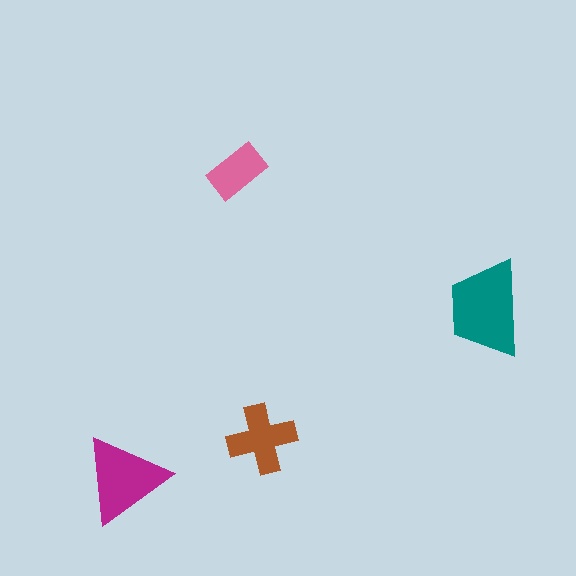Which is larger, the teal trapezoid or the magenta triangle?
The teal trapezoid.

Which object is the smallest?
The pink rectangle.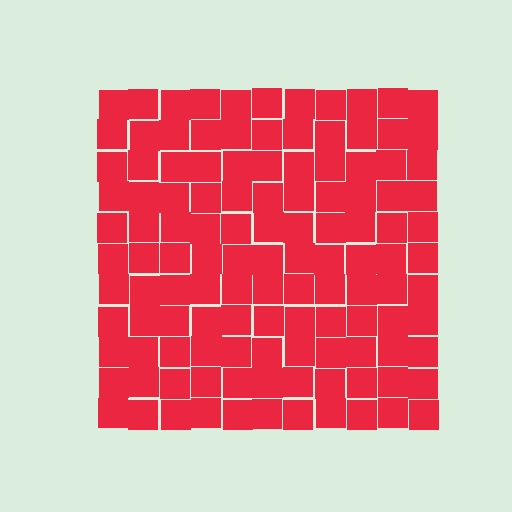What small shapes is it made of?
It is made of small squares.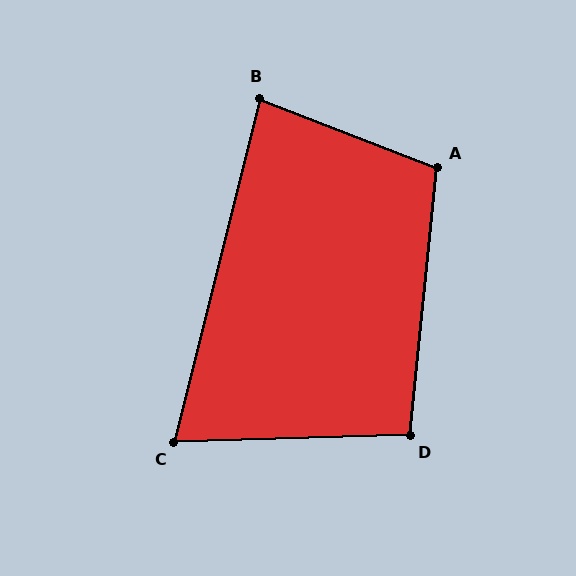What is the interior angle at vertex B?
Approximately 83 degrees (acute).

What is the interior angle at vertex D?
Approximately 97 degrees (obtuse).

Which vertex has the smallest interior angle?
C, at approximately 74 degrees.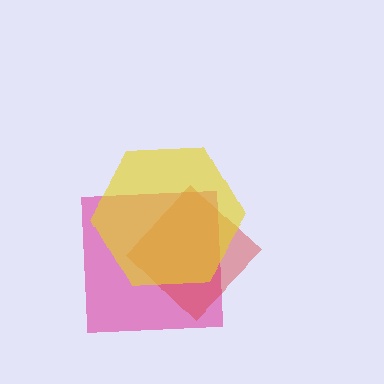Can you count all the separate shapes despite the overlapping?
Yes, there are 3 separate shapes.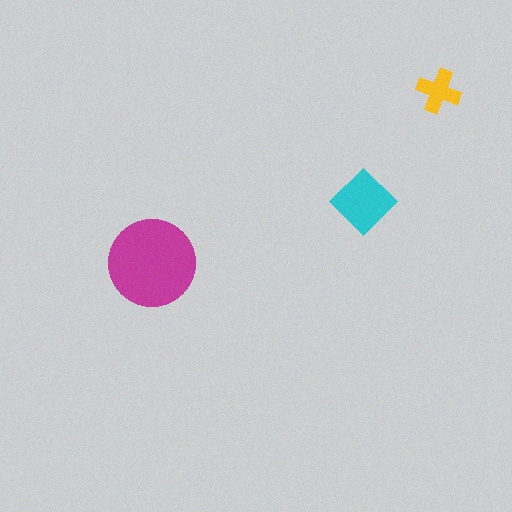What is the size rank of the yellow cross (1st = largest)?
3rd.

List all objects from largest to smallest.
The magenta circle, the cyan diamond, the yellow cross.